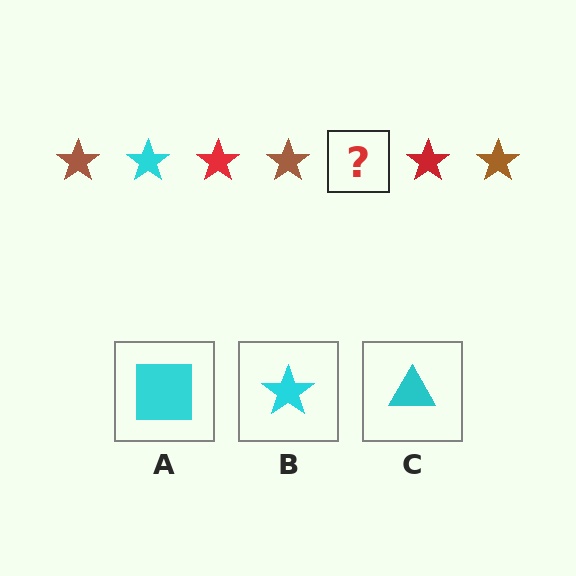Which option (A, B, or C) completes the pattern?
B.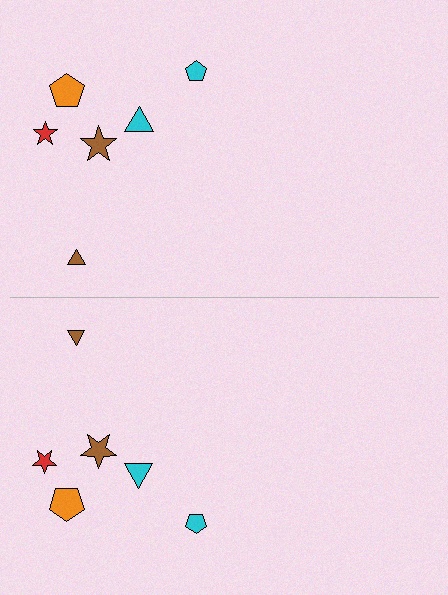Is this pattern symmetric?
Yes, this pattern has bilateral (reflection) symmetry.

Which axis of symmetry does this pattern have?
The pattern has a horizontal axis of symmetry running through the center of the image.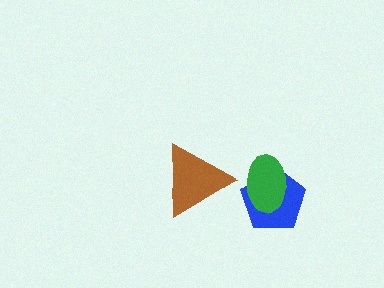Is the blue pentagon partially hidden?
Yes, it is partially covered by another shape.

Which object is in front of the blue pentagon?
The green ellipse is in front of the blue pentagon.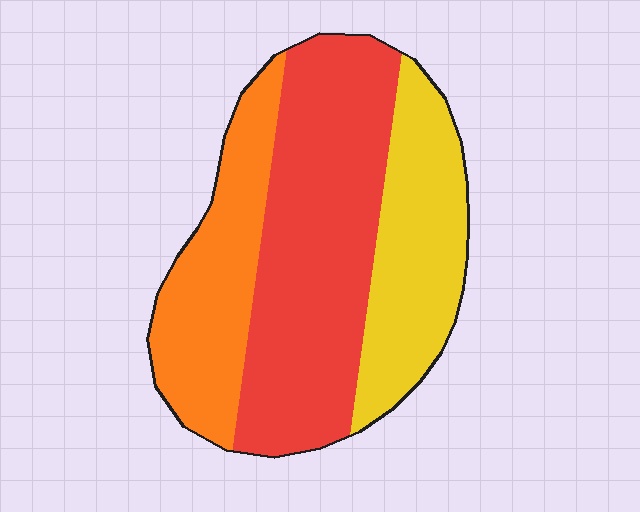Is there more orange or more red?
Red.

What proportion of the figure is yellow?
Yellow covers 27% of the figure.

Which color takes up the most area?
Red, at roughly 50%.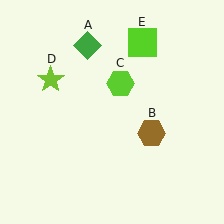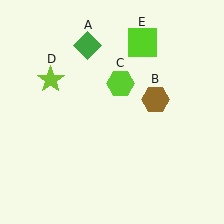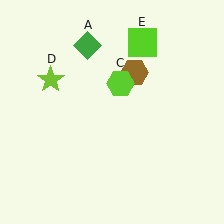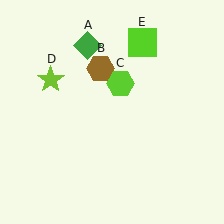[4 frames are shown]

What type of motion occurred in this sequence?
The brown hexagon (object B) rotated counterclockwise around the center of the scene.